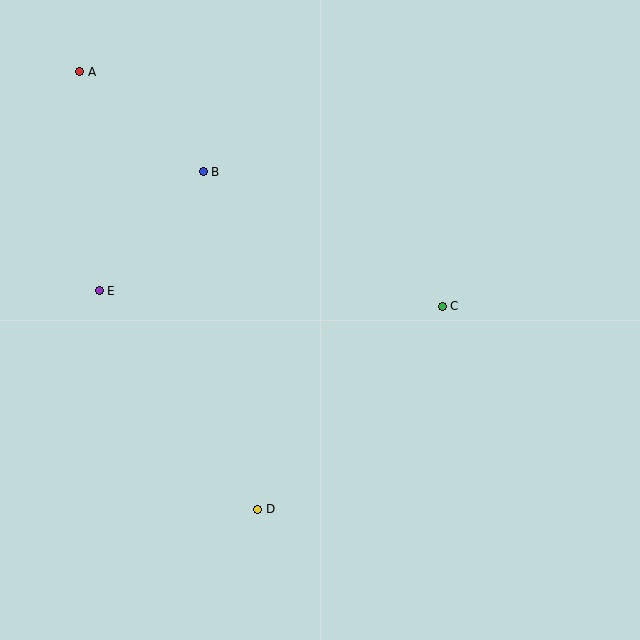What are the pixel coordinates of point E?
Point E is at (99, 291).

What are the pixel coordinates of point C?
Point C is at (442, 306).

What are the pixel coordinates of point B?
Point B is at (203, 172).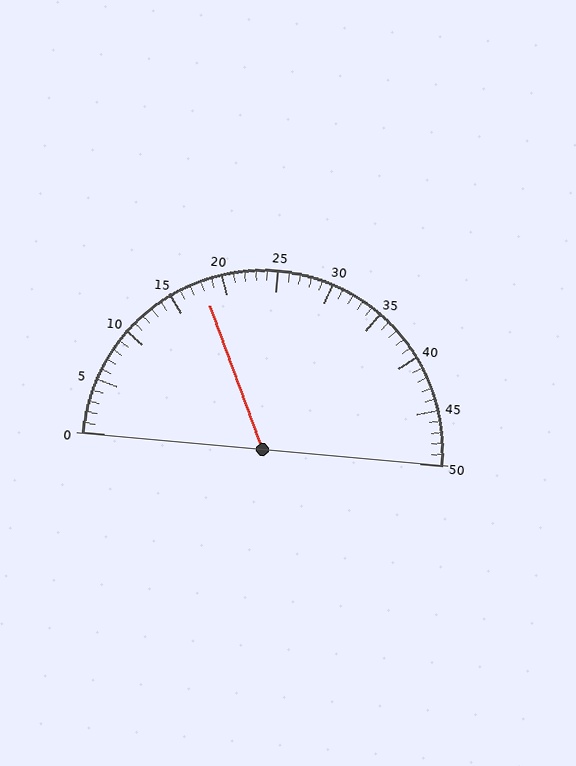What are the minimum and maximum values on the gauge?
The gauge ranges from 0 to 50.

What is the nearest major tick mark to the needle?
The nearest major tick mark is 20.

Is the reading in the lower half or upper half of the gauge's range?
The reading is in the lower half of the range (0 to 50).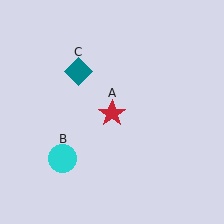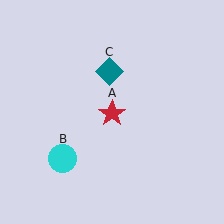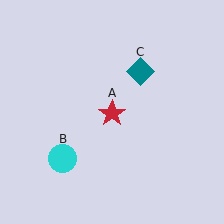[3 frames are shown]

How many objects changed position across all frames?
1 object changed position: teal diamond (object C).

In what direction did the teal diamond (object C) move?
The teal diamond (object C) moved right.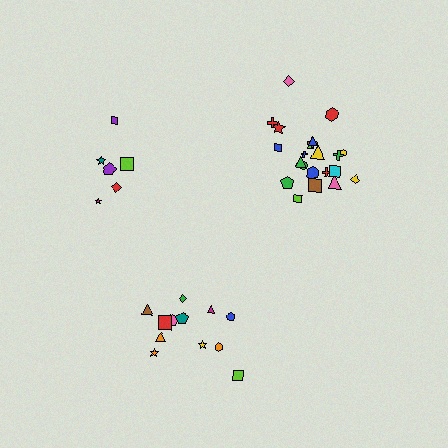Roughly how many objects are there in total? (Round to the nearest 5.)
Roughly 40 objects in total.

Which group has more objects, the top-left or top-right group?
The top-right group.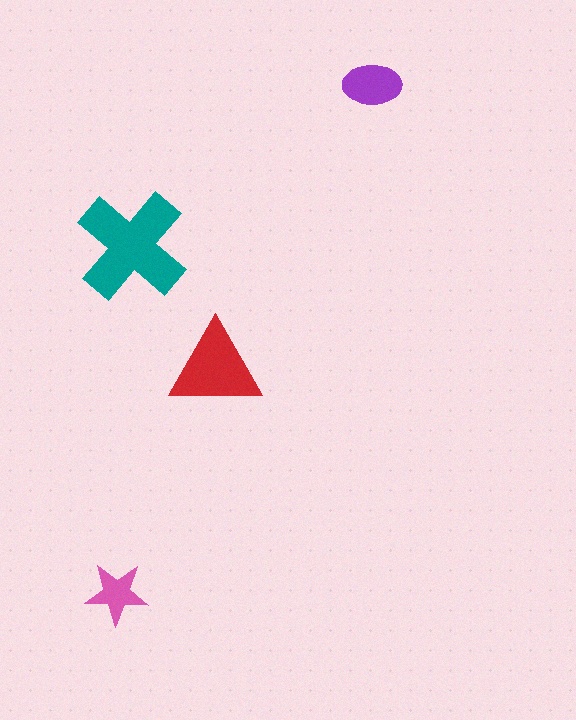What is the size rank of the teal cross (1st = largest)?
1st.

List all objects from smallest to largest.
The pink star, the purple ellipse, the red triangle, the teal cross.